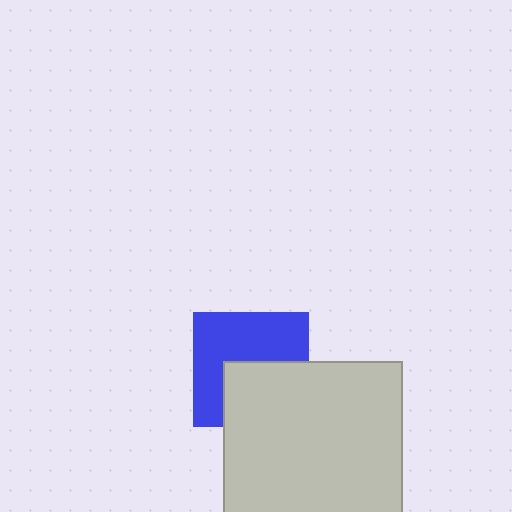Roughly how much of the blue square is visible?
About half of it is visible (roughly 58%).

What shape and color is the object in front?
The object in front is a light gray square.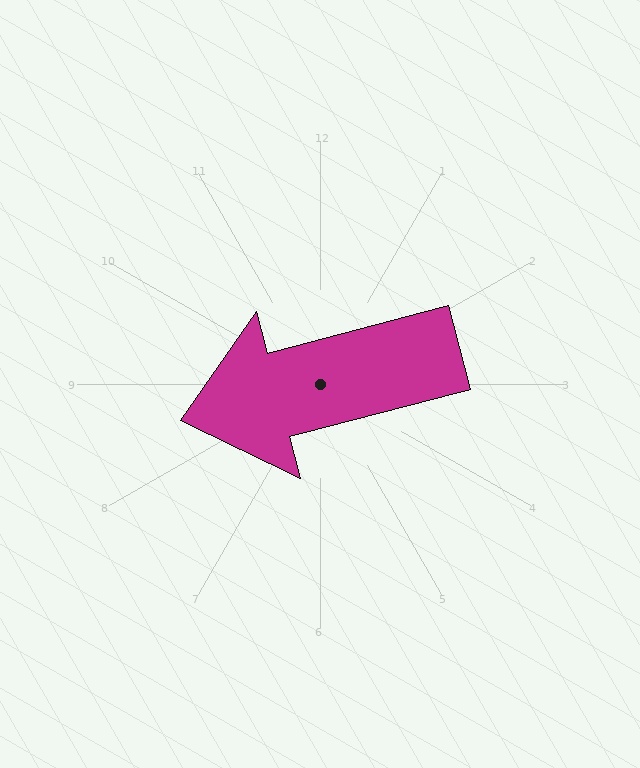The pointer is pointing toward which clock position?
Roughly 9 o'clock.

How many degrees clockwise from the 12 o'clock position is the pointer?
Approximately 255 degrees.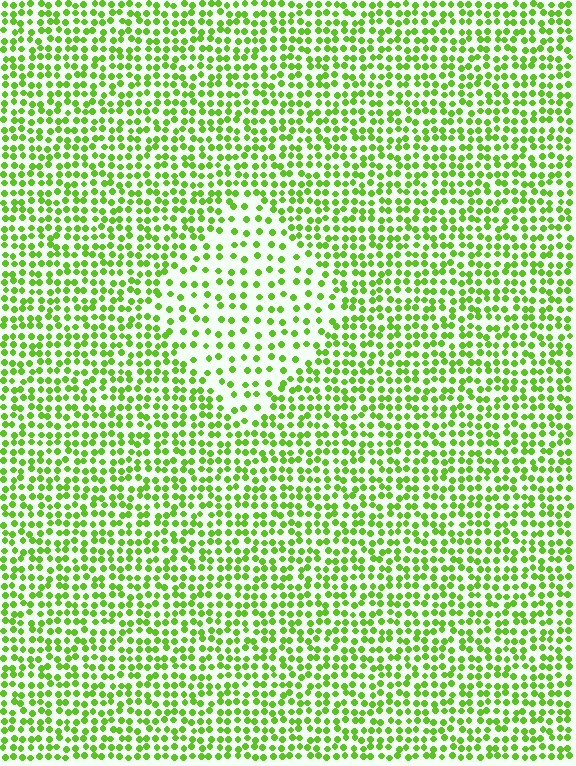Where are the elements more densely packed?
The elements are more densely packed outside the diamond boundary.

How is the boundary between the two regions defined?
The boundary is defined by a change in element density (approximately 2.0x ratio). All elements are the same color, size, and shape.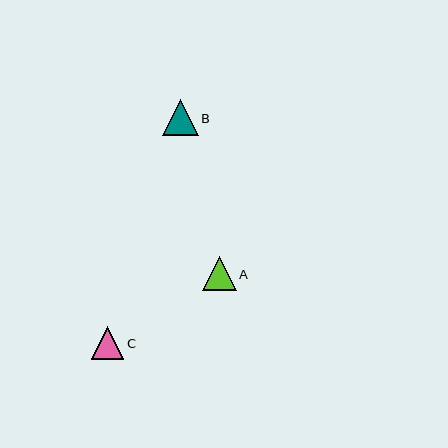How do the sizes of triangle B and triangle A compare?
Triangle B and triangle A are approximately the same size.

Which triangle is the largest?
Triangle B is the largest with a size of approximately 36 pixels.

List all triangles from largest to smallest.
From largest to smallest: B, A, C.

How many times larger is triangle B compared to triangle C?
Triangle B is approximately 1.1 times the size of triangle C.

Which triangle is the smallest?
Triangle C is the smallest with a size of approximately 32 pixels.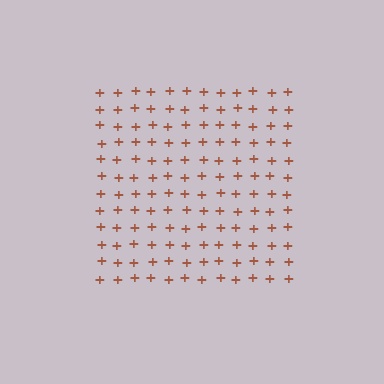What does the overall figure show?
The overall figure shows a square.